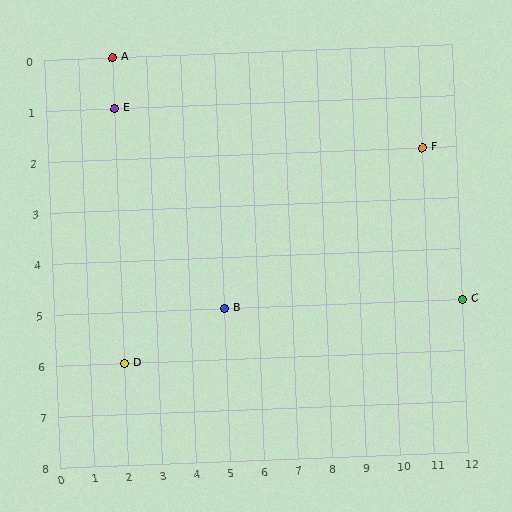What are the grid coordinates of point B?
Point B is at grid coordinates (5, 5).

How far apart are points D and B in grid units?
Points D and B are 3 columns and 1 row apart (about 3.2 grid units diagonally).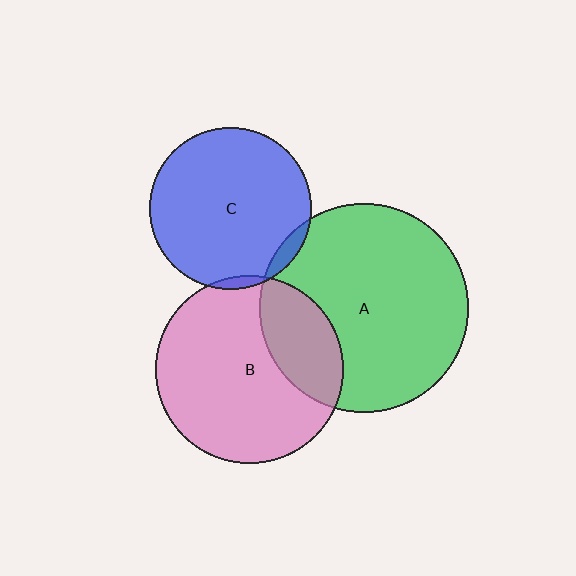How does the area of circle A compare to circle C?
Approximately 1.7 times.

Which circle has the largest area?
Circle A (green).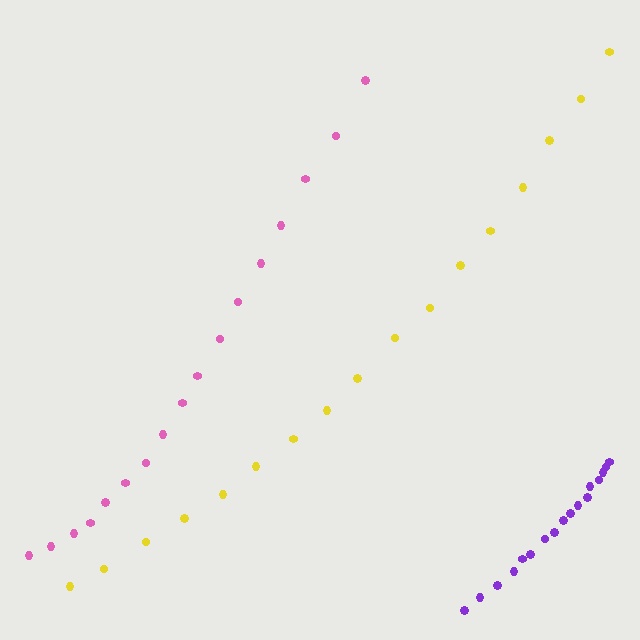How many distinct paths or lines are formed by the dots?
There are 3 distinct paths.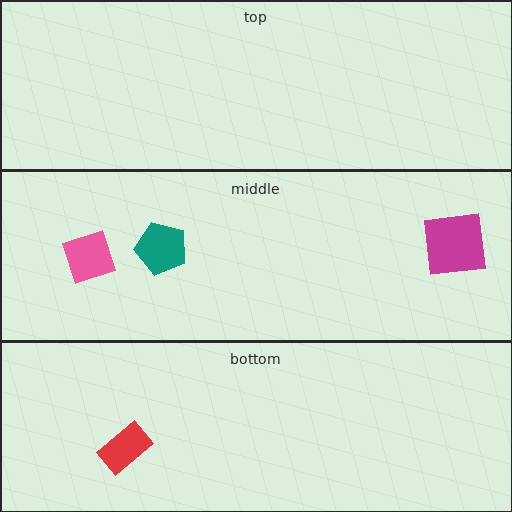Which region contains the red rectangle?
The bottom region.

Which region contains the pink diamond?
The middle region.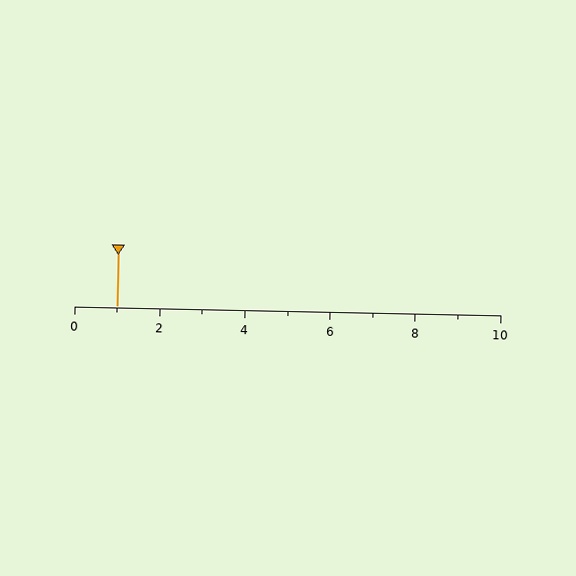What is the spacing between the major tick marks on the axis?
The major ticks are spaced 2 apart.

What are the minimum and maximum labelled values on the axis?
The axis runs from 0 to 10.